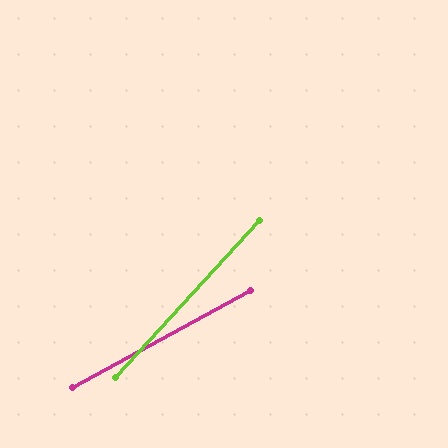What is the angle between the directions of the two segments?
Approximately 19 degrees.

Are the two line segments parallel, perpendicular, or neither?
Neither parallel nor perpendicular — they differ by about 19°.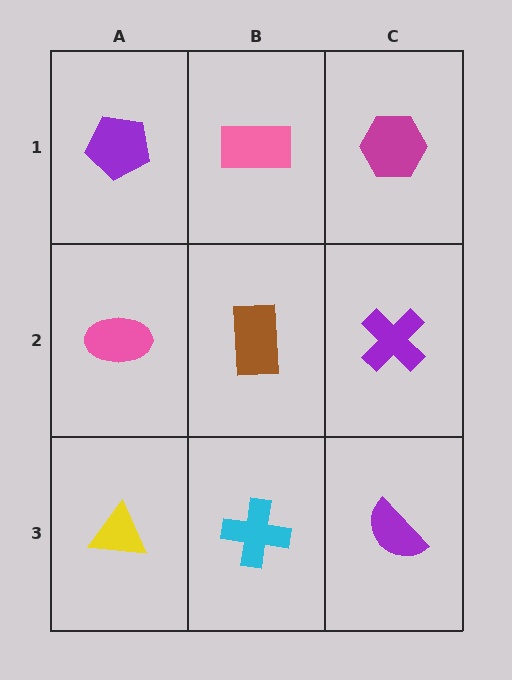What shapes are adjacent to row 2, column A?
A purple pentagon (row 1, column A), a yellow triangle (row 3, column A), a brown rectangle (row 2, column B).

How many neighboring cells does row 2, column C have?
3.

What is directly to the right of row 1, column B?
A magenta hexagon.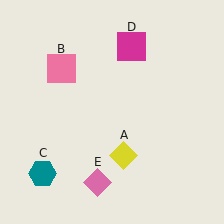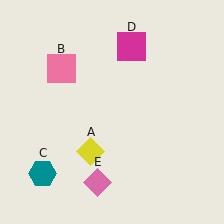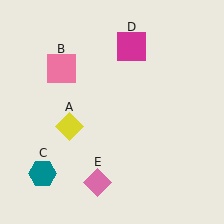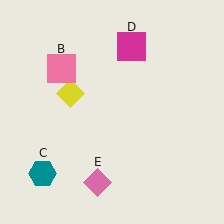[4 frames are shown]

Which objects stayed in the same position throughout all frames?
Pink square (object B) and teal hexagon (object C) and magenta square (object D) and pink diamond (object E) remained stationary.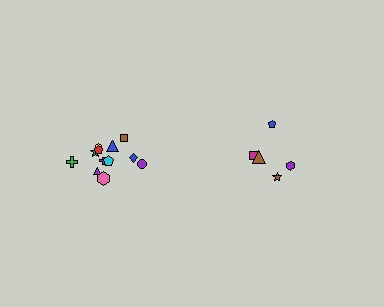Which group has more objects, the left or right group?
The left group.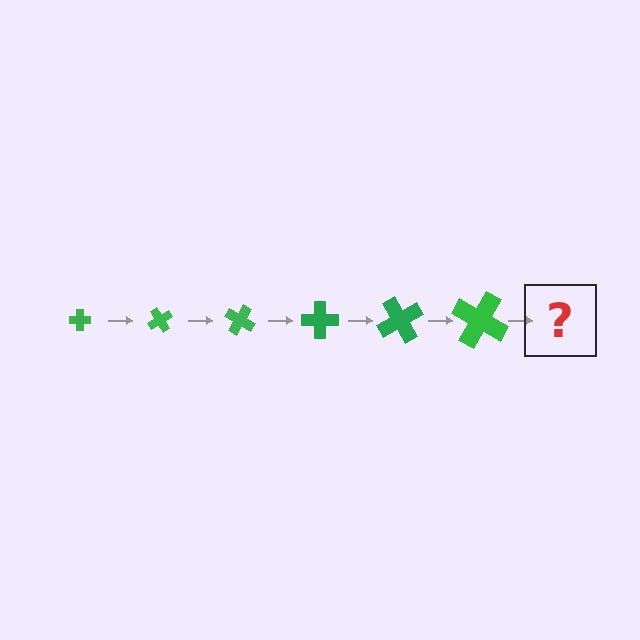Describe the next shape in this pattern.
It should be a cross, larger than the previous one and rotated 360 degrees from the start.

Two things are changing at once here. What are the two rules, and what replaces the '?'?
The two rules are that the cross grows larger each step and it rotates 60 degrees each step. The '?' should be a cross, larger than the previous one and rotated 360 degrees from the start.